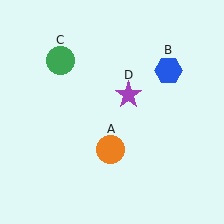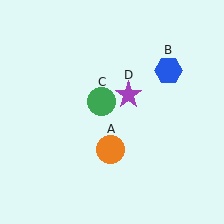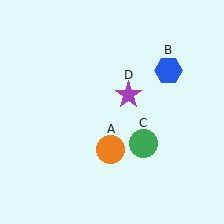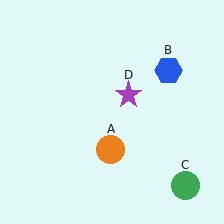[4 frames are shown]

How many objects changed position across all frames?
1 object changed position: green circle (object C).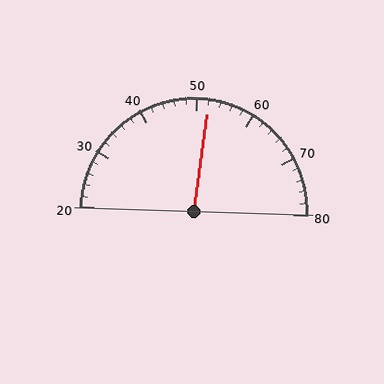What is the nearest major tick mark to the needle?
The nearest major tick mark is 50.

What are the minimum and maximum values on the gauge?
The gauge ranges from 20 to 80.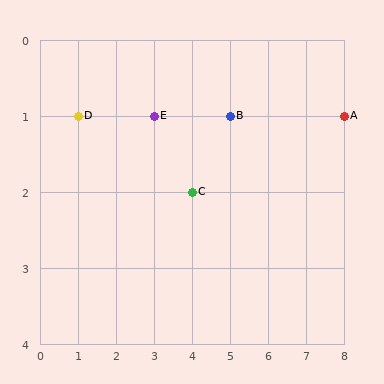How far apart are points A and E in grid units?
Points A and E are 5 columns apart.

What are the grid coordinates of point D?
Point D is at grid coordinates (1, 1).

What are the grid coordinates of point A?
Point A is at grid coordinates (8, 1).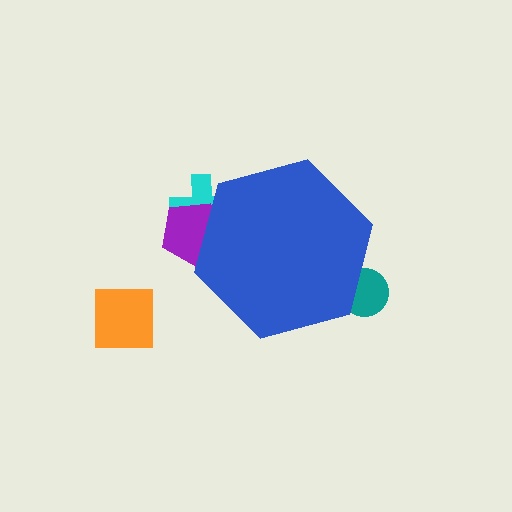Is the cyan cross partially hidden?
Yes, the cyan cross is partially hidden behind the blue hexagon.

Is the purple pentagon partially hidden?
Yes, the purple pentagon is partially hidden behind the blue hexagon.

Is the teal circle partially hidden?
Yes, the teal circle is partially hidden behind the blue hexagon.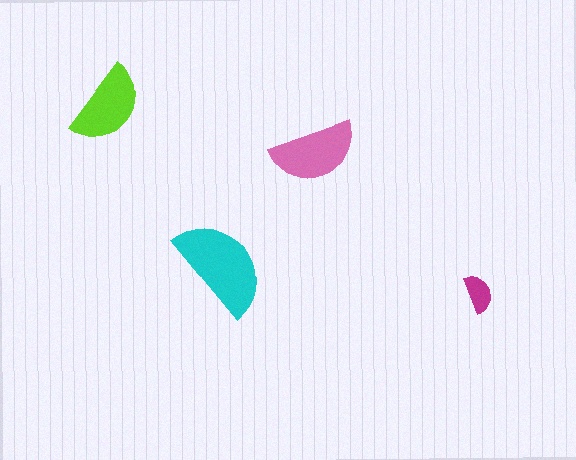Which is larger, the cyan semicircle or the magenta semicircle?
The cyan one.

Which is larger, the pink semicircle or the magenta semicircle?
The pink one.